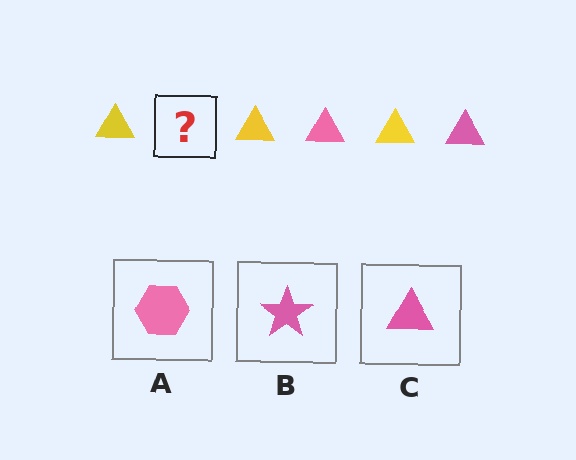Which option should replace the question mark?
Option C.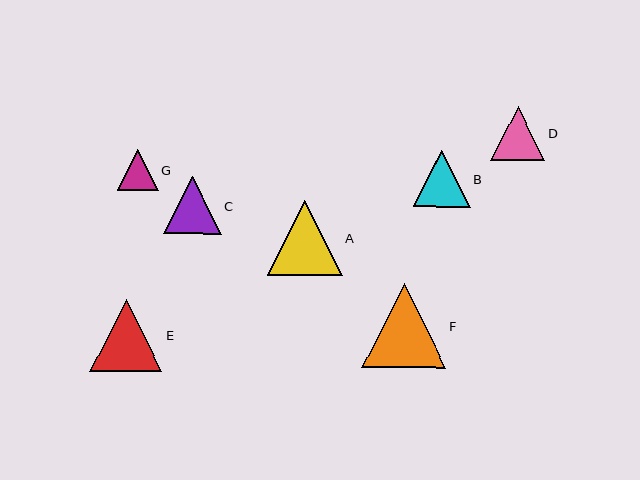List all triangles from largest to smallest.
From largest to smallest: F, A, E, C, B, D, G.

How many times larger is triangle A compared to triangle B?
Triangle A is approximately 1.3 times the size of triangle B.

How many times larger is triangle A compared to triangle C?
Triangle A is approximately 1.3 times the size of triangle C.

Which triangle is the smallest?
Triangle G is the smallest with a size of approximately 41 pixels.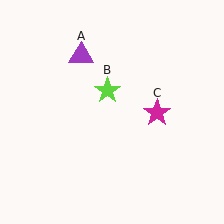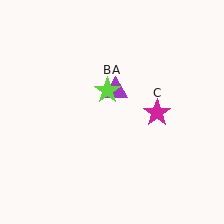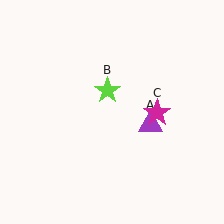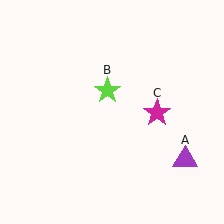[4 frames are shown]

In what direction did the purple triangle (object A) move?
The purple triangle (object A) moved down and to the right.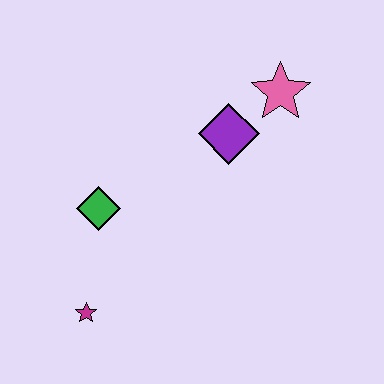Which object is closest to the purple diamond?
The pink star is closest to the purple diamond.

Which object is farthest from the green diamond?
The pink star is farthest from the green diamond.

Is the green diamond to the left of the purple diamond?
Yes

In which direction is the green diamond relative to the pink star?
The green diamond is to the left of the pink star.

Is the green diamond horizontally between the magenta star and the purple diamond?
Yes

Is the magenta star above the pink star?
No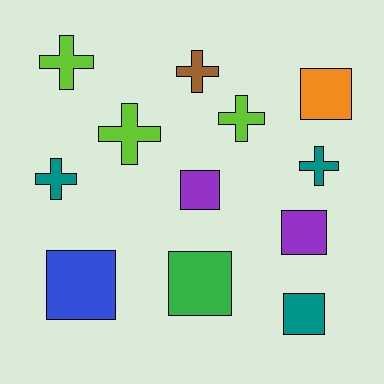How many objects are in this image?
There are 12 objects.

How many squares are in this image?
There are 6 squares.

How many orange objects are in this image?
There is 1 orange object.